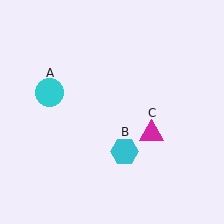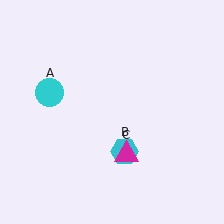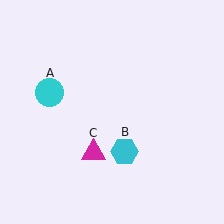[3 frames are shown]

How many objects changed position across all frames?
1 object changed position: magenta triangle (object C).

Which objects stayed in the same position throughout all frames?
Cyan circle (object A) and cyan hexagon (object B) remained stationary.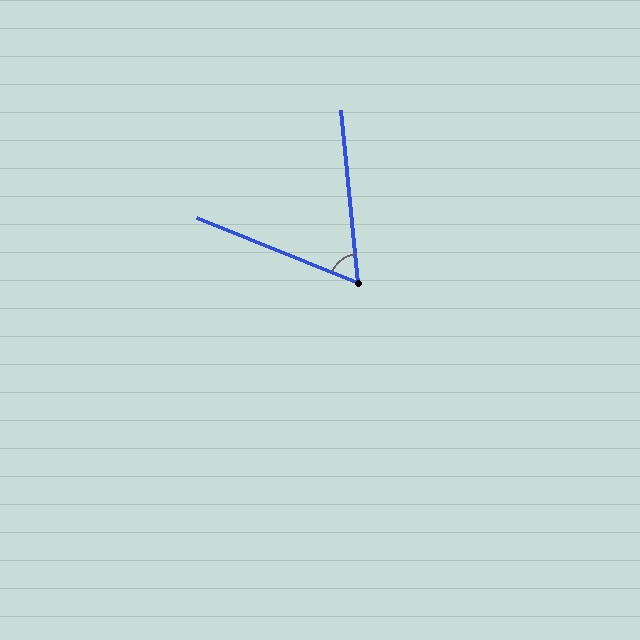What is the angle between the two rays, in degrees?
Approximately 62 degrees.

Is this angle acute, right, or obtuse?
It is acute.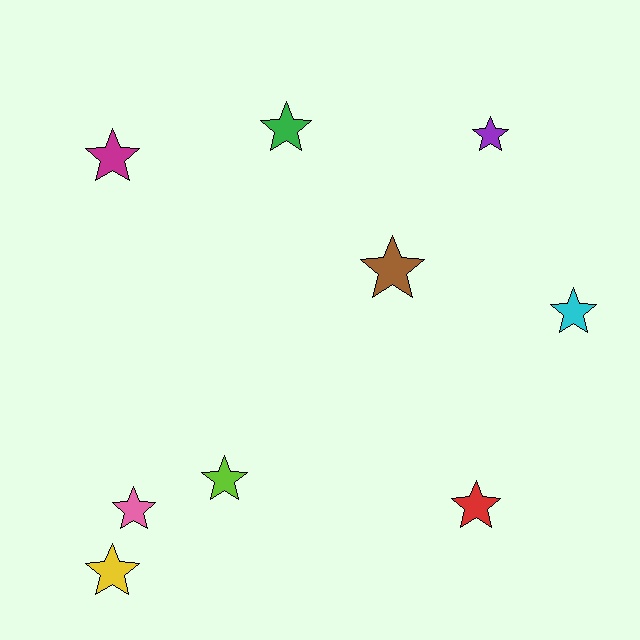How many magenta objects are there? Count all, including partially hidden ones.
There is 1 magenta object.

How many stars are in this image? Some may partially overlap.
There are 9 stars.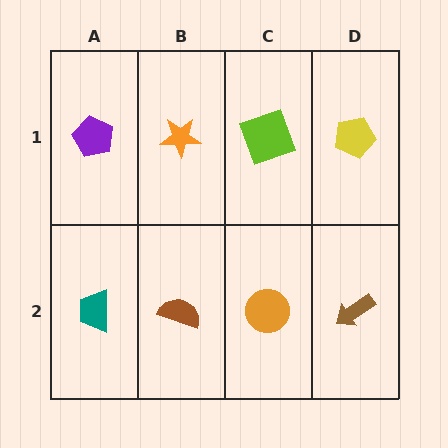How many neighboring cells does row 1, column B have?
3.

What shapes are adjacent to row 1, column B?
A brown semicircle (row 2, column B), a purple pentagon (row 1, column A), a lime square (row 1, column C).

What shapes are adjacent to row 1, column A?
A teal trapezoid (row 2, column A), an orange star (row 1, column B).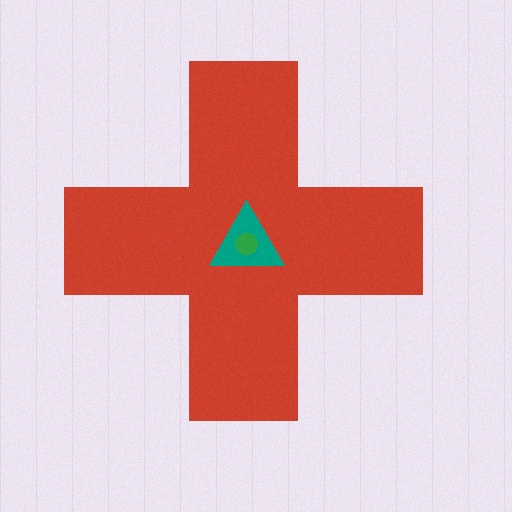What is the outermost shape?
The red cross.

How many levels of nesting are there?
3.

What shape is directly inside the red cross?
The teal triangle.